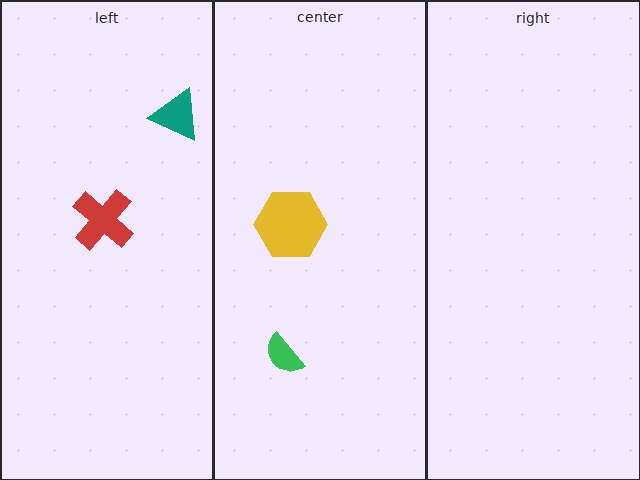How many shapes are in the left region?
2.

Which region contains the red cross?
The left region.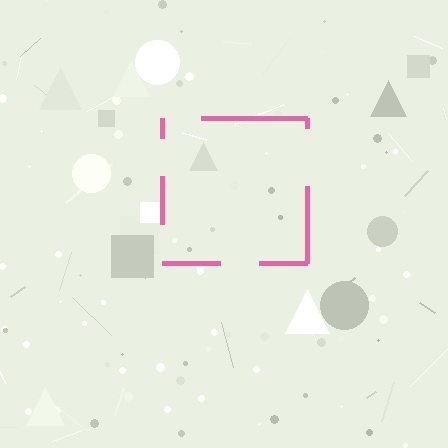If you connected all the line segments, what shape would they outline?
They would outline a square.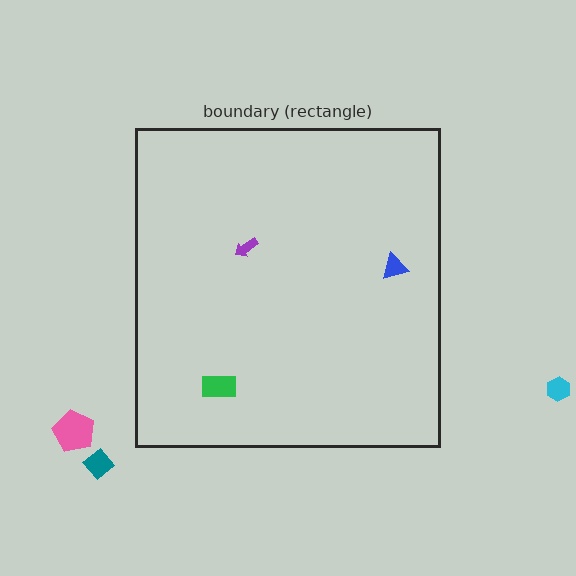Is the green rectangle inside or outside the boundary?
Inside.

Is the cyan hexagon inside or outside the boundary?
Outside.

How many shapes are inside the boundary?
3 inside, 3 outside.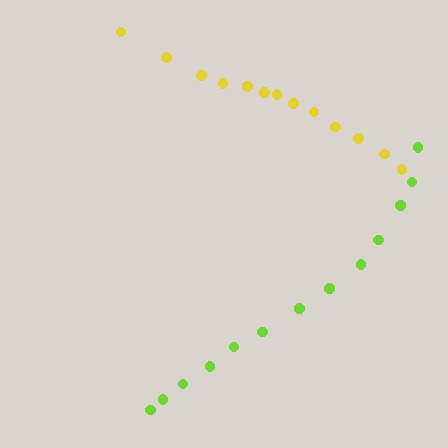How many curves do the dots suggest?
There are 2 distinct paths.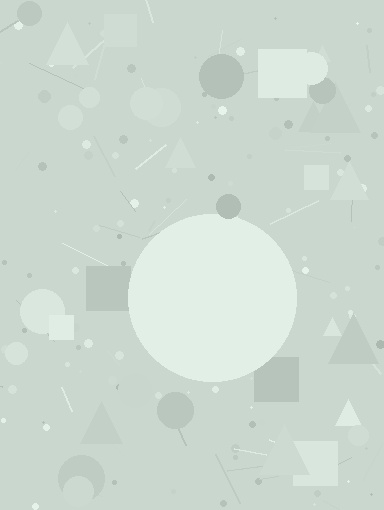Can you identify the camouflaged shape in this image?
The camouflaged shape is a circle.